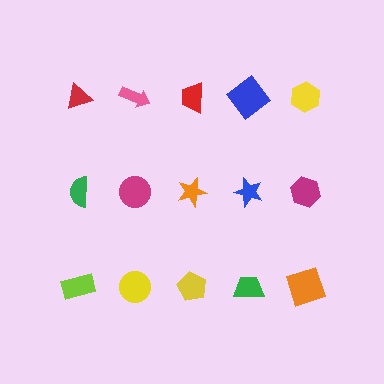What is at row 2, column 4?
A blue star.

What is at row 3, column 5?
An orange square.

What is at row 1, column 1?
A red triangle.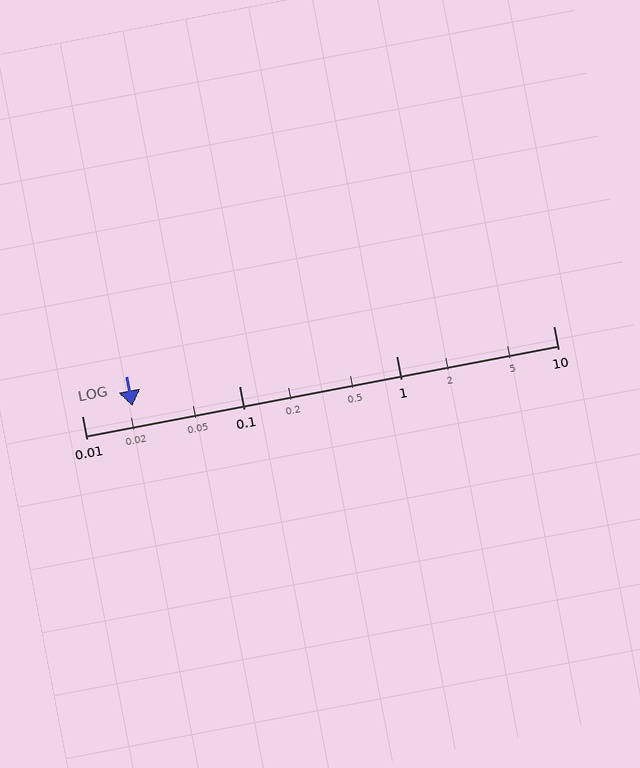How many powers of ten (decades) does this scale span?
The scale spans 3 decades, from 0.01 to 10.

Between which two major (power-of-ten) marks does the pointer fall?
The pointer is between 0.01 and 0.1.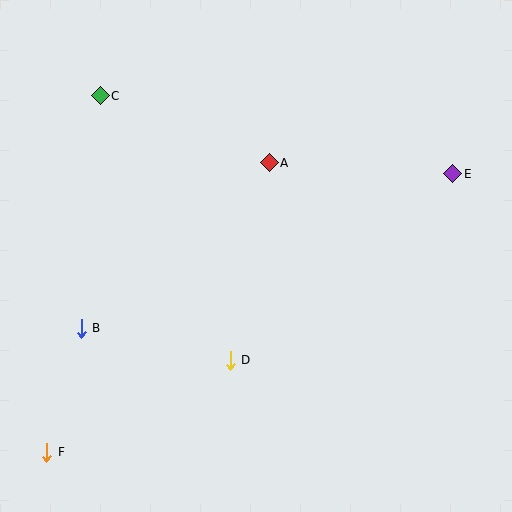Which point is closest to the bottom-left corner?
Point F is closest to the bottom-left corner.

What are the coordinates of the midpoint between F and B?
The midpoint between F and B is at (64, 390).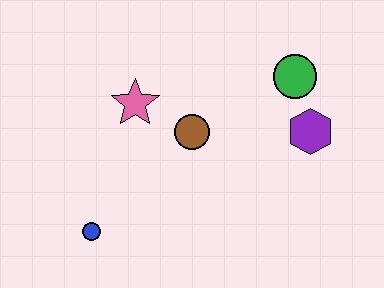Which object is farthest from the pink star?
The purple hexagon is farthest from the pink star.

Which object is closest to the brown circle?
The pink star is closest to the brown circle.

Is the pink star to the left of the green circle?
Yes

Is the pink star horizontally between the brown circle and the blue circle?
Yes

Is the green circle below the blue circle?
No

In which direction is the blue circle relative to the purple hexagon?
The blue circle is to the left of the purple hexagon.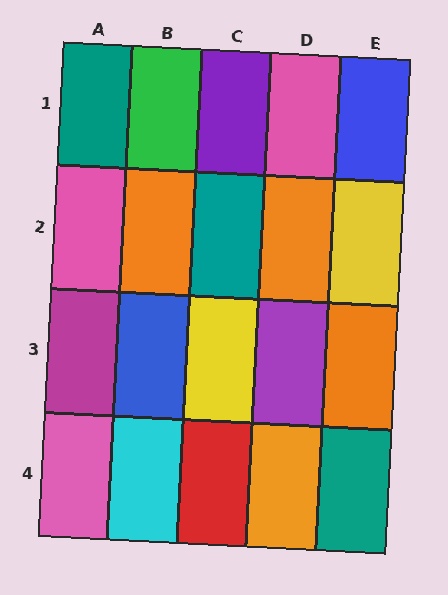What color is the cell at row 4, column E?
Teal.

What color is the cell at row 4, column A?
Pink.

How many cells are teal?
3 cells are teal.